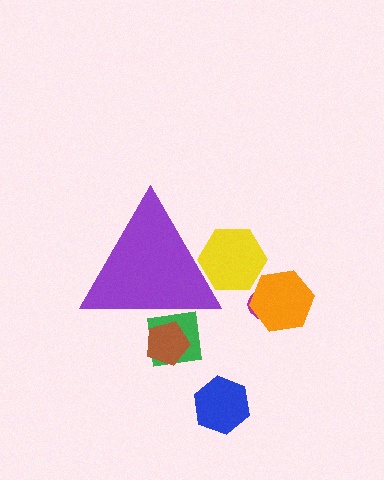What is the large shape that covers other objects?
A purple triangle.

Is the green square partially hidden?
Yes, the green square is partially hidden behind the purple triangle.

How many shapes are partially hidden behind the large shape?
3 shapes are partially hidden.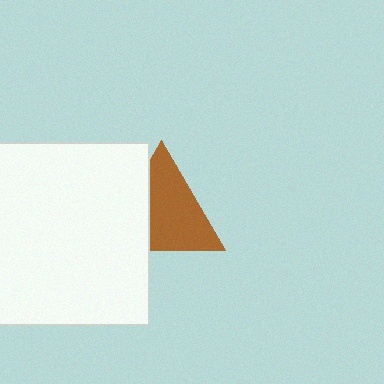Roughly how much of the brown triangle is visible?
Most of it is visible (roughly 67%).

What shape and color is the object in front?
The object in front is a white square.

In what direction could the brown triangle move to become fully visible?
The brown triangle could move right. That would shift it out from behind the white square entirely.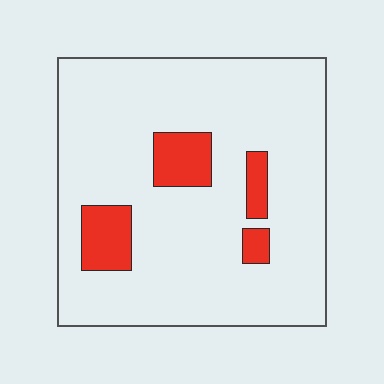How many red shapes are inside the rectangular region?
4.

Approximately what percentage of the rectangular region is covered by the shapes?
Approximately 15%.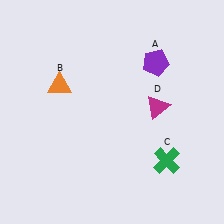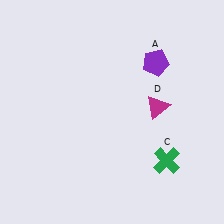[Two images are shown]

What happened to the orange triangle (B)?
The orange triangle (B) was removed in Image 2. It was in the top-left area of Image 1.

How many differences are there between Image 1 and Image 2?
There is 1 difference between the two images.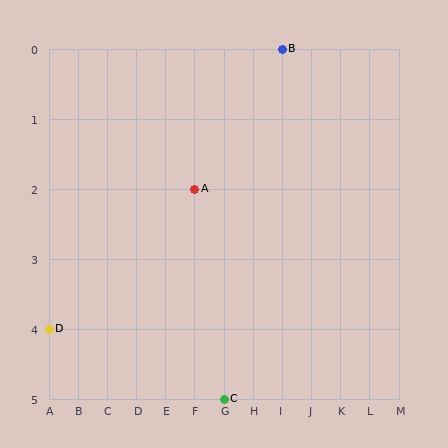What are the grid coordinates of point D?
Point D is at grid coordinates (A, 4).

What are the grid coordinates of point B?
Point B is at grid coordinates (I, 0).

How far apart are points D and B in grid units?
Points D and B are 8 columns and 4 rows apart (about 8.9 grid units diagonally).